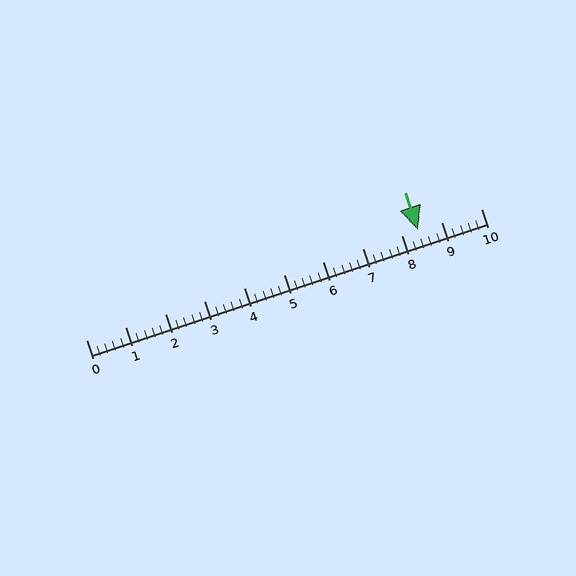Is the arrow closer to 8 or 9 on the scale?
The arrow is closer to 8.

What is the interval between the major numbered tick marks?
The major tick marks are spaced 1 units apart.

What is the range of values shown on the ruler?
The ruler shows values from 0 to 10.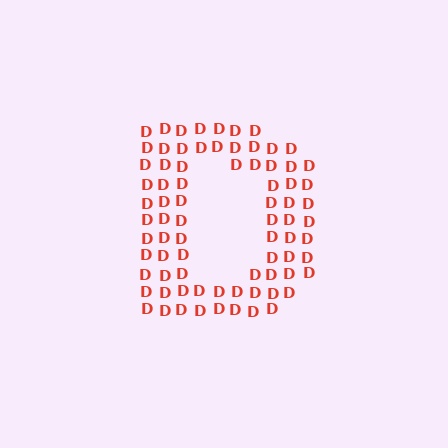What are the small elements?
The small elements are letter D's.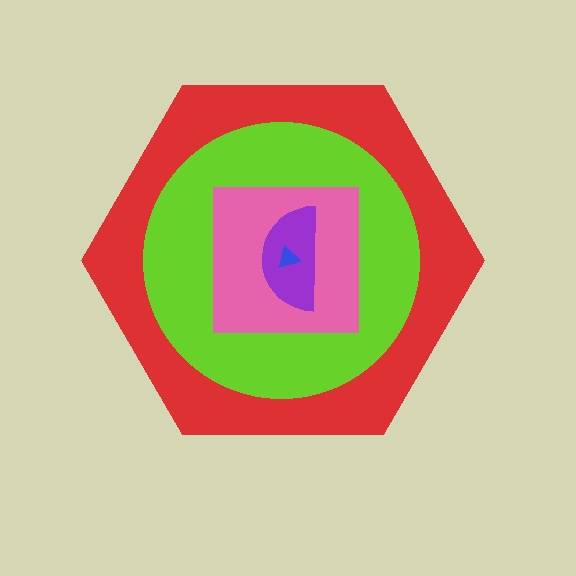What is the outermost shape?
The red hexagon.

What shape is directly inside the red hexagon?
The lime circle.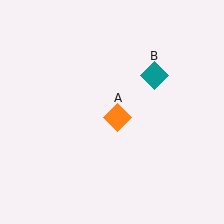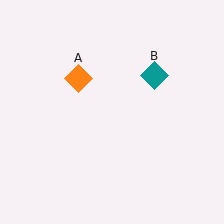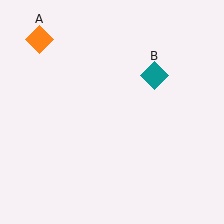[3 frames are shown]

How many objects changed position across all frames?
1 object changed position: orange diamond (object A).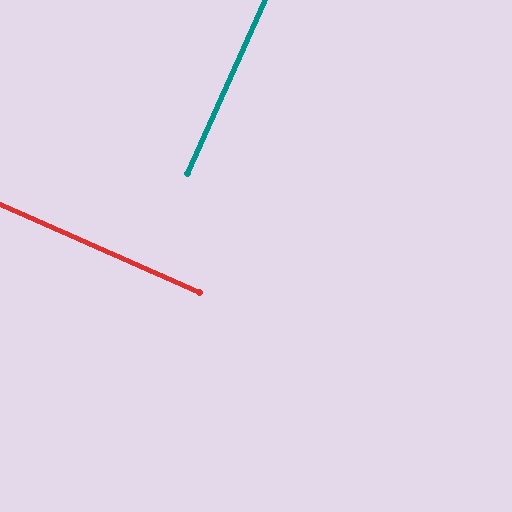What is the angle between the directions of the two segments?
Approximately 90 degrees.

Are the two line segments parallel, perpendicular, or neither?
Perpendicular — they meet at approximately 90°.